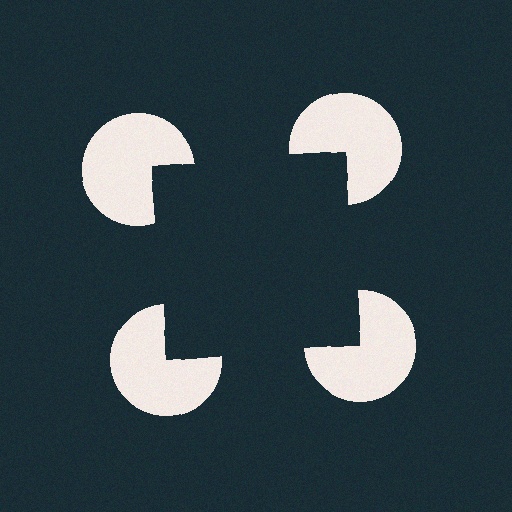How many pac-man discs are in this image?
There are 4 — one at each vertex of the illusory square.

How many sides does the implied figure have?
4 sides.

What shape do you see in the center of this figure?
An illusory square — its edges are inferred from the aligned wedge cuts in the pac-man discs, not physically drawn.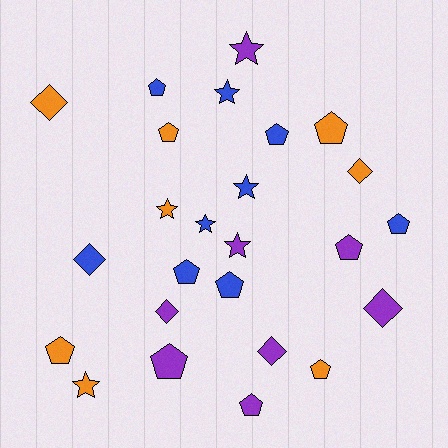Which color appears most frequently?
Blue, with 9 objects.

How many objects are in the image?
There are 25 objects.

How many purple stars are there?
There are 2 purple stars.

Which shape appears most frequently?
Pentagon, with 12 objects.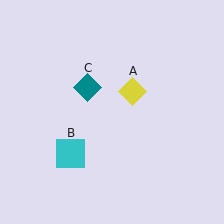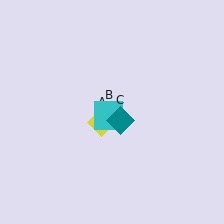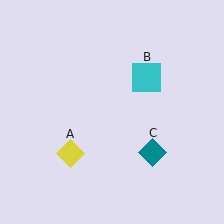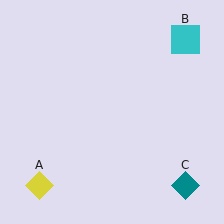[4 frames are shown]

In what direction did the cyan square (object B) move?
The cyan square (object B) moved up and to the right.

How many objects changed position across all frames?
3 objects changed position: yellow diamond (object A), cyan square (object B), teal diamond (object C).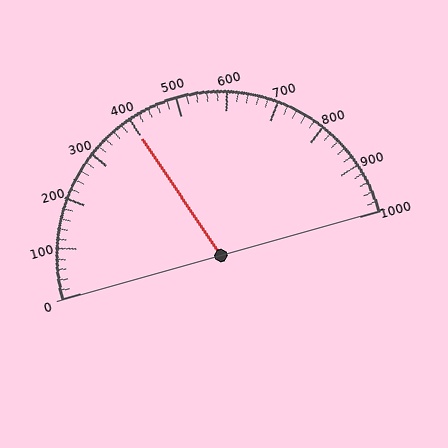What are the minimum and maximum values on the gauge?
The gauge ranges from 0 to 1000.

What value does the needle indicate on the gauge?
The needle indicates approximately 400.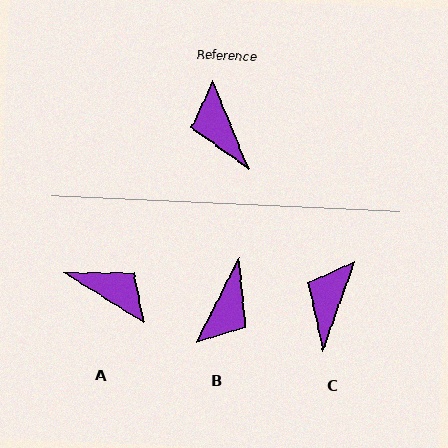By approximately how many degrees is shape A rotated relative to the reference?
Approximately 145 degrees clockwise.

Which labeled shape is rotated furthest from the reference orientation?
A, about 145 degrees away.